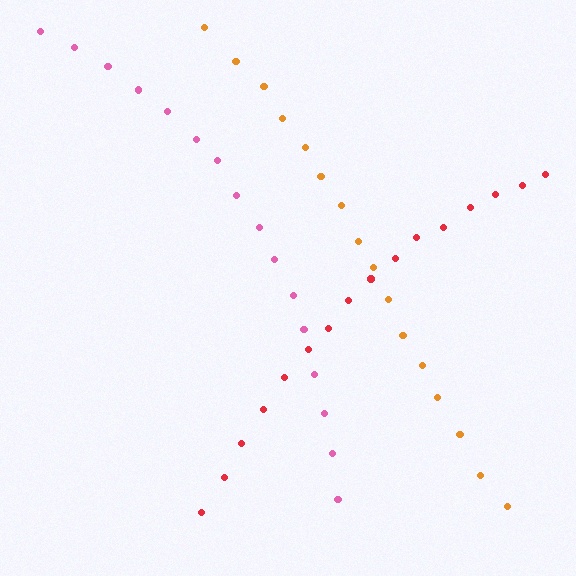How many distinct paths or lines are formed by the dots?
There are 3 distinct paths.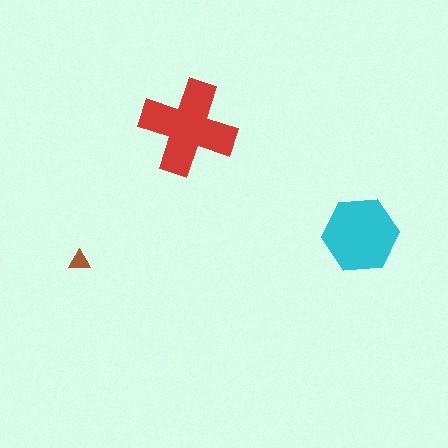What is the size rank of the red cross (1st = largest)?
1st.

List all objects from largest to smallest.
The red cross, the cyan hexagon, the brown triangle.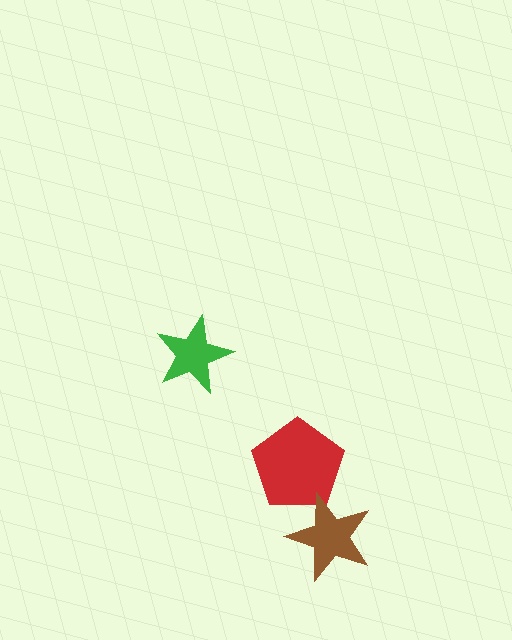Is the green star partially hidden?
No, no other shape covers it.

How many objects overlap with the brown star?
1 object overlaps with the brown star.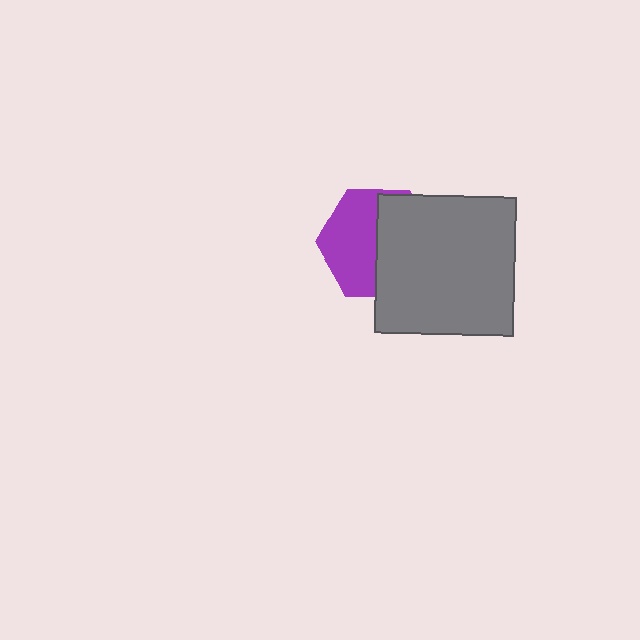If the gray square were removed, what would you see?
You would see the complete purple hexagon.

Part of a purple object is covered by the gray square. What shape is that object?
It is a hexagon.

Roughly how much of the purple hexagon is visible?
About half of it is visible (roughly 49%).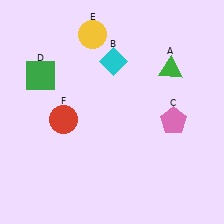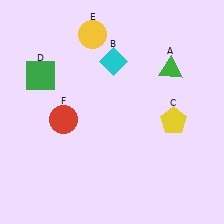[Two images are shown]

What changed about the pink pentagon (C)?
In Image 1, C is pink. In Image 2, it changed to yellow.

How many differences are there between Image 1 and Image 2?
There is 1 difference between the two images.